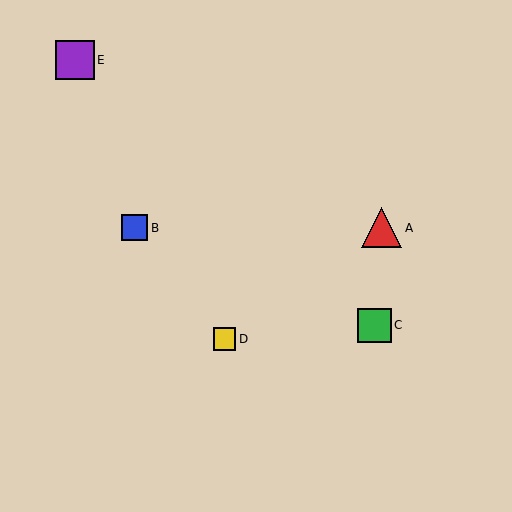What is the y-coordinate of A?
Object A is at y≈228.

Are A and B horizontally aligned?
Yes, both are at y≈228.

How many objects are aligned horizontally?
2 objects (A, B) are aligned horizontally.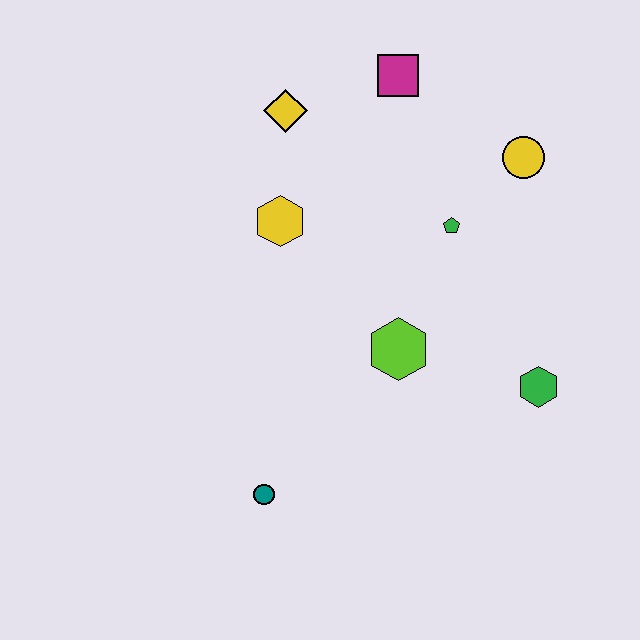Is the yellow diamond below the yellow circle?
No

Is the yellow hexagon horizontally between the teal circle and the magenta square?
Yes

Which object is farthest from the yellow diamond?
The teal circle is farthest from the yellow diamond.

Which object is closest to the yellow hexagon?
The yellow diamond is closest to the yellow hexagon.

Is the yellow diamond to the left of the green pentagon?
Yes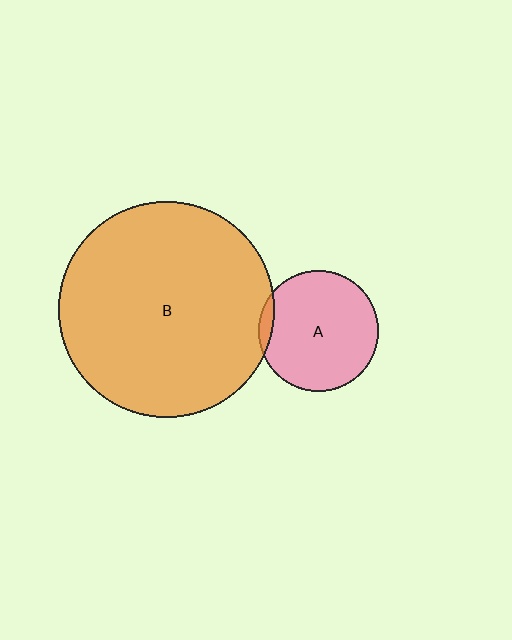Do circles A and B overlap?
Yes.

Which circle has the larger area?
Circle B (orange).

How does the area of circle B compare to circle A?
Approximately 3.2 times.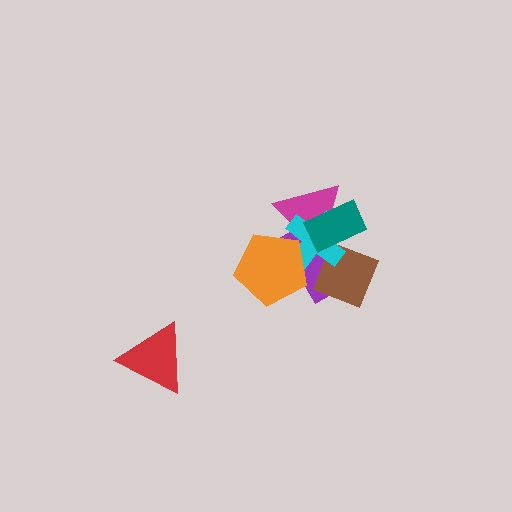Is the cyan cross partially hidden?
Yes, it is partially covered by another shape.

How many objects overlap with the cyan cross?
5 objects overlap with the cyan cross.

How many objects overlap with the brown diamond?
3 objects overlap with the brown diamond.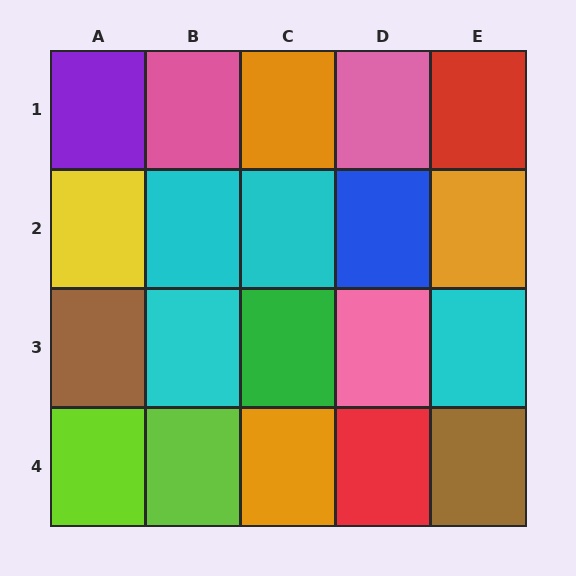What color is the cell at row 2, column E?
Orange.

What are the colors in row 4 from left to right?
Lime, lime, orange, red, brown.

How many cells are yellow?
1 cell is yellow.